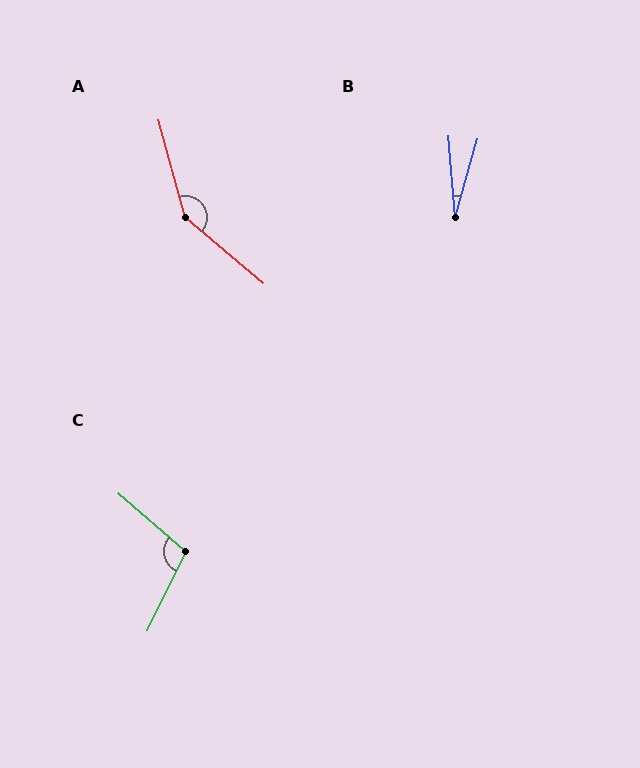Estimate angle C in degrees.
Approximately 105 degrees.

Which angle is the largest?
A, at approximately 145 degrees.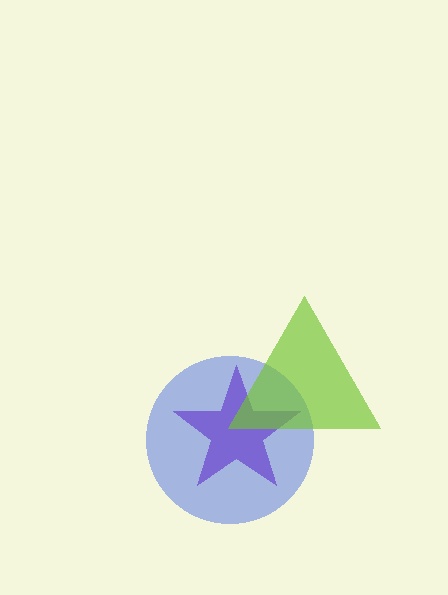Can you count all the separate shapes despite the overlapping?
Yes, there are 3 separate shapes.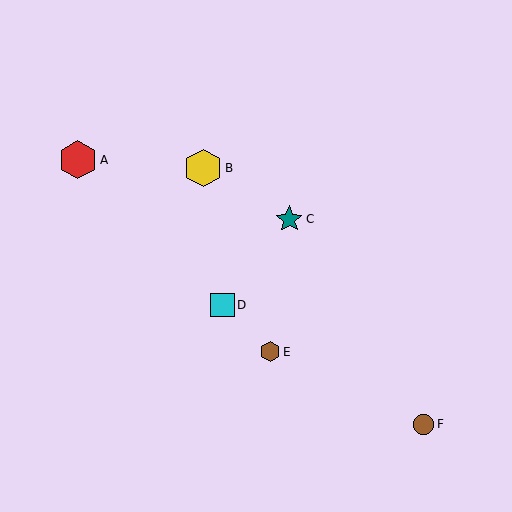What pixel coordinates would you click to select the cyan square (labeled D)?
Click at (223, 305) to select the cyan square D.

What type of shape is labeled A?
Shape A is a red hexagon.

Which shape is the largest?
The red hexagon (labeled A) is the largest.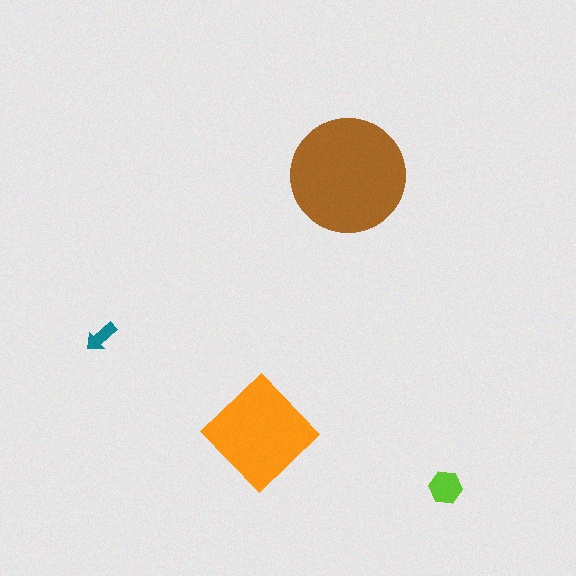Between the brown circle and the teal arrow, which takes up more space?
The brown circle.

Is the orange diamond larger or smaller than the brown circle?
Smaller.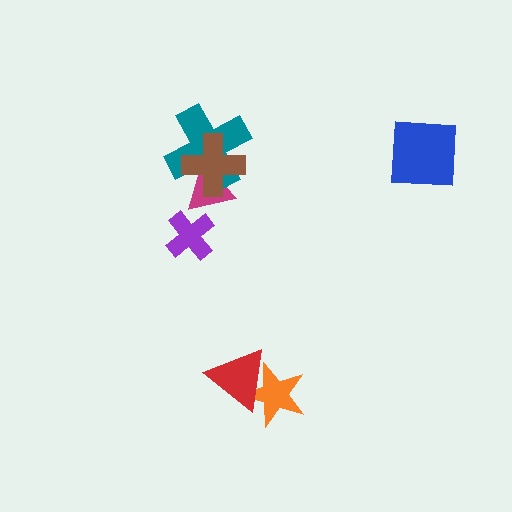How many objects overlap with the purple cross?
0 objects overlap with the purple cross.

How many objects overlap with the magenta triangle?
2 objects overlap with the magenta triangle.